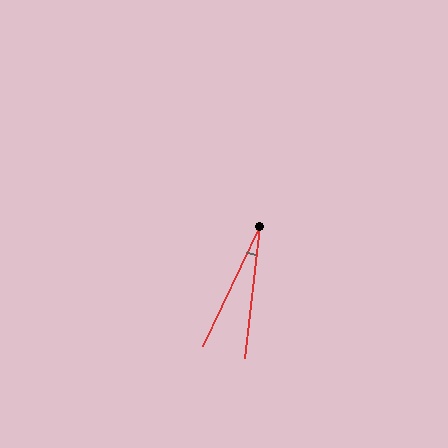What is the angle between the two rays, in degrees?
Approximately 19 degrees.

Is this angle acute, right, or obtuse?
It is acute.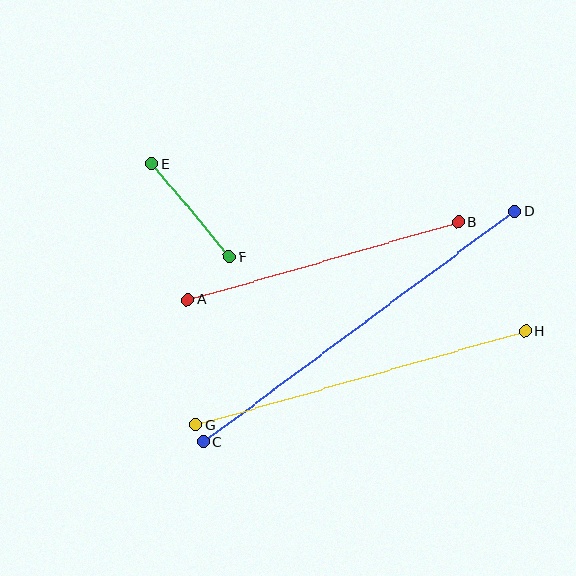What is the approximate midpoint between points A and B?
The midpoint is at approximately (323, 261) pixels.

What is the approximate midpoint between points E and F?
The midpoint is at approximately (190, 210) pixels.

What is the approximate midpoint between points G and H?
The midpoint is at approximately (360, 378) pixels.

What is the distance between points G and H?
The distance is approximately 342 pixels.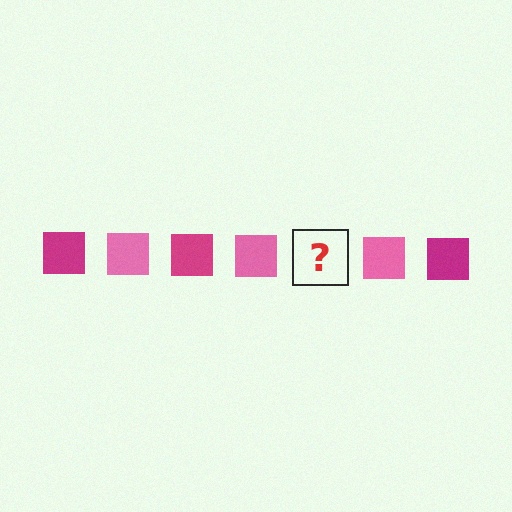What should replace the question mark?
The question mark should be replaced with a magenta square.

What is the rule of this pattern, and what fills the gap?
The rule is that the pattern cycles through magenta, pink squares. The gap should be filled with a magenta square.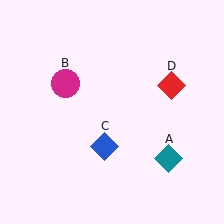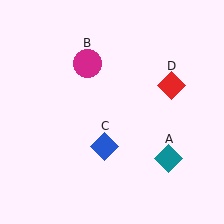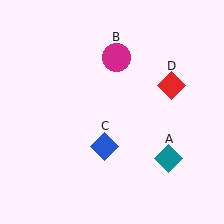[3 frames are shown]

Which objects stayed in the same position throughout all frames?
Teal diamond (object A) and blue diamond (object C) and red diamond (object D) remained stationary.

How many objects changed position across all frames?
1 object changed position: magenta circle (object B).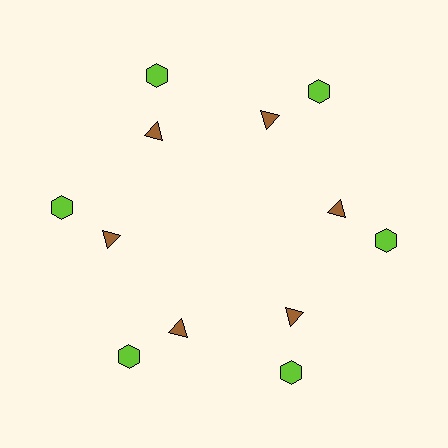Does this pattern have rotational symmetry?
Yes, this pattern has 6-fold rotational symmetry. It looks the same after rotating 60 degrees around the center.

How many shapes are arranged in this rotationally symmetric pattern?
There are 12 shapes, arranged in 6 groups of 2.